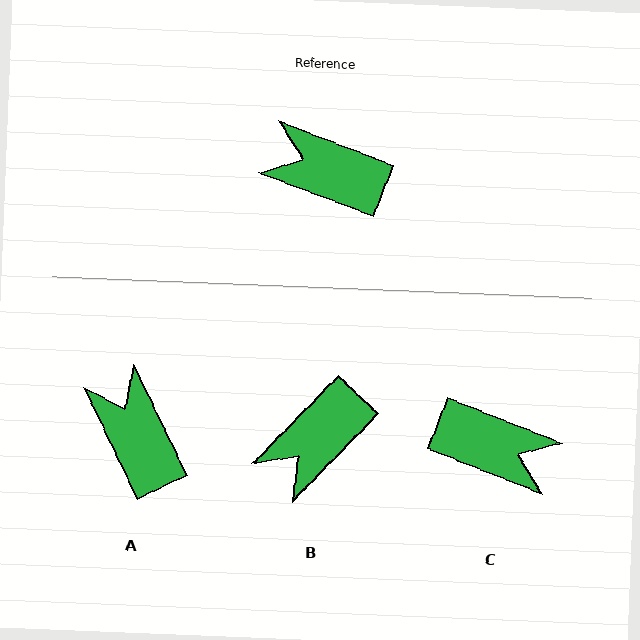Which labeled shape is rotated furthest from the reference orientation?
C, about 179 degrees away.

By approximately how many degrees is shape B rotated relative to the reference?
Approximately 67 degrees counter-clockwise.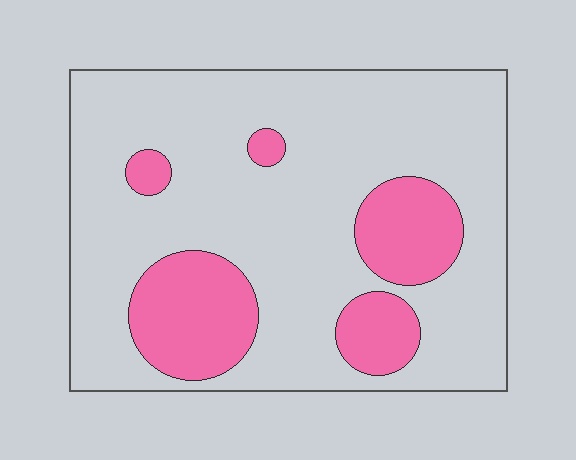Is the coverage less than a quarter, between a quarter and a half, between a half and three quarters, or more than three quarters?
Less than a quarter.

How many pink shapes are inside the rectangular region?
5.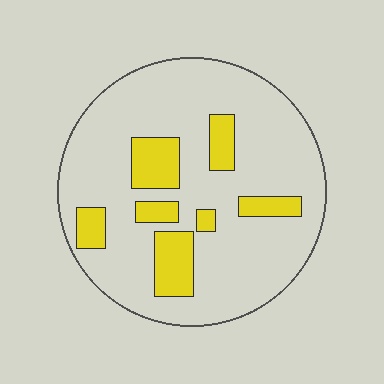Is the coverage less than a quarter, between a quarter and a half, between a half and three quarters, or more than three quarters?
Less than a quarter.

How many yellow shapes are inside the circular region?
7.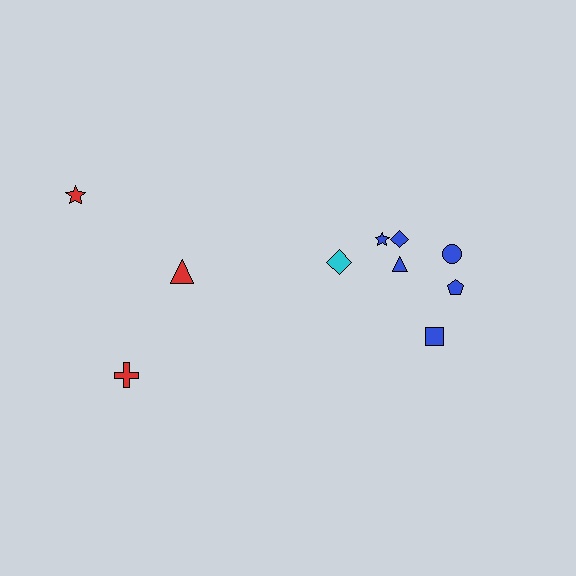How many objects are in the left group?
There are 3 objects.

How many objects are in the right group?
There are 7 objects.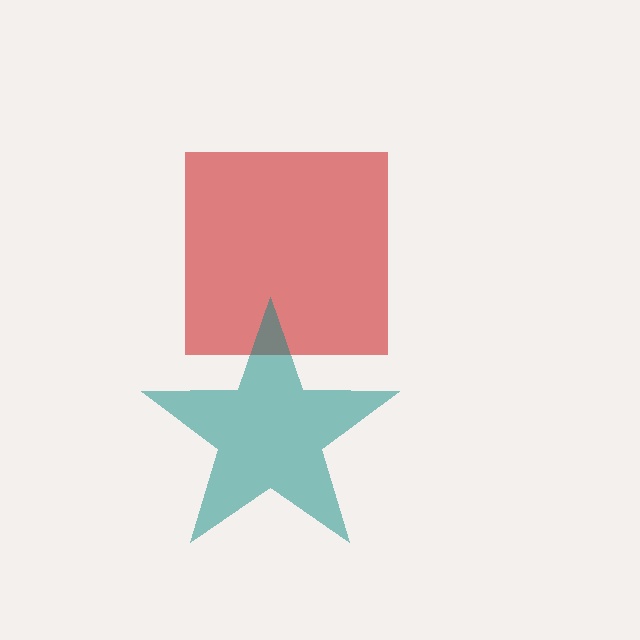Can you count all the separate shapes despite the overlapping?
Yes, there are 2 separate shapes.